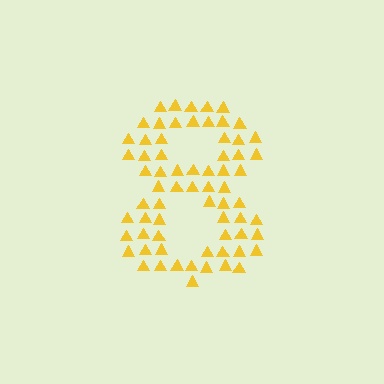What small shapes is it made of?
It is made of small triangles.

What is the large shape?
The large shape is the digit 8.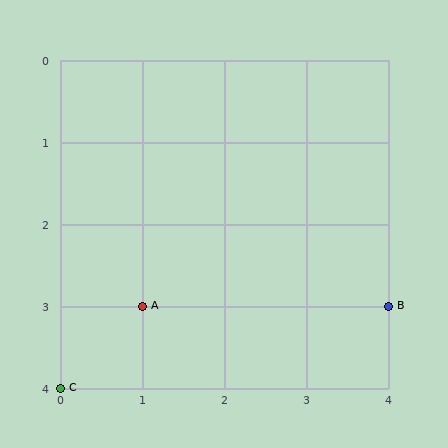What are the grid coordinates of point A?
Point A is at grid coordinates (1, 3).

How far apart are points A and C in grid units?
Points A and C are 1 column and 1 row apart (about 1.4 grid units diagonally).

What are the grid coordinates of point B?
Point B is at grid coordinates (4, 3).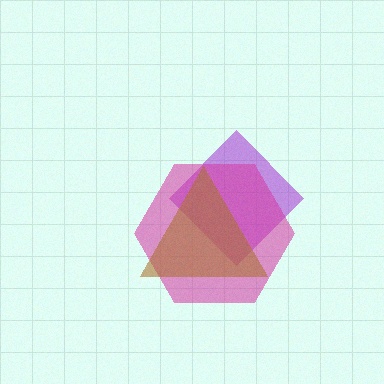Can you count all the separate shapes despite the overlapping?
Yes, there are 3 separate shapes.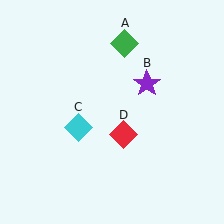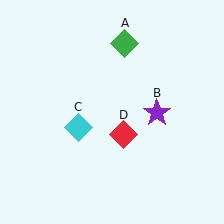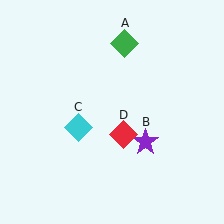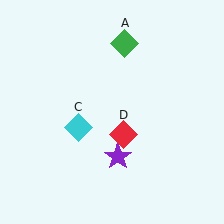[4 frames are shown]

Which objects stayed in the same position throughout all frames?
Green diamond (object A) and cyan diamond (object C) and red diamond (object D) remained stationary.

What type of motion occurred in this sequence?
The purple star (object B) rotated clockwise around the center of the scene.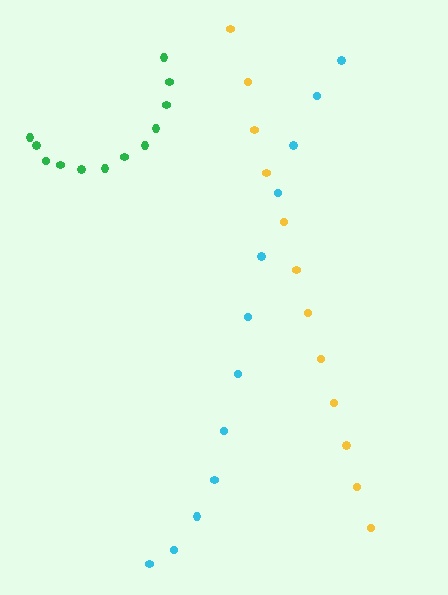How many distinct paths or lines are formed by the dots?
There are 3 distinct paths.